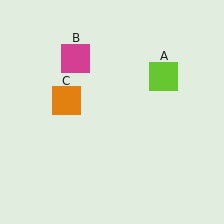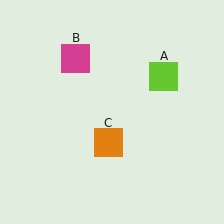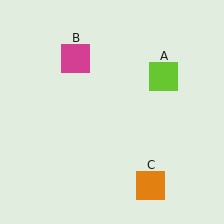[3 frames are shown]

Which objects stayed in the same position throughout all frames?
Lime square (object A) and magenta square (object B) remained stationary.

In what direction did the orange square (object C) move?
The orange square (object C) moved down and to the right.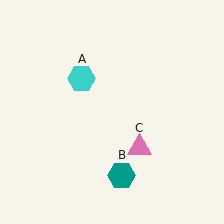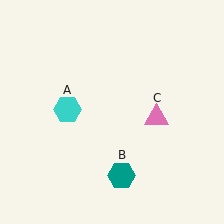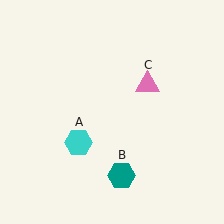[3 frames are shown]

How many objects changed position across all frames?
2 objects changed position: cyan hexagon (object A), pink triangle (object C).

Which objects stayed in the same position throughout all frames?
Teal hexagon (object B) remained stationary.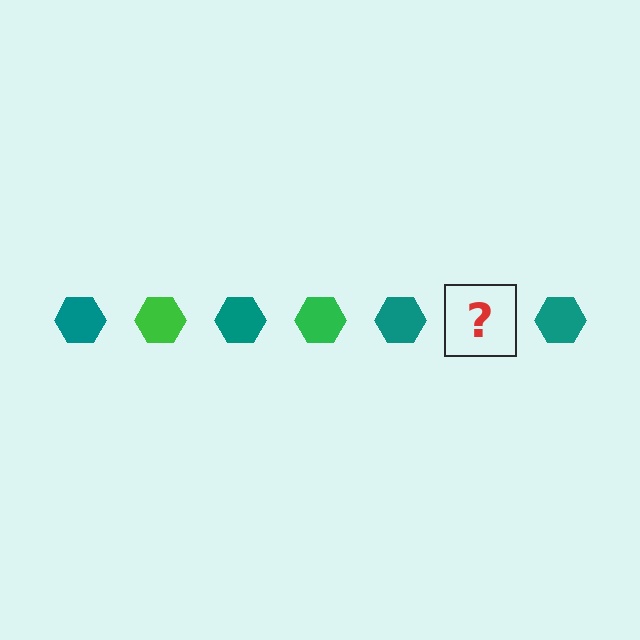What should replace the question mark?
The question mark should be replaced with a green hexagon.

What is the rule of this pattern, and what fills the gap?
The rule is that the pattern cycles through teal, green hexagons. The gap should be filled with a green hexagon.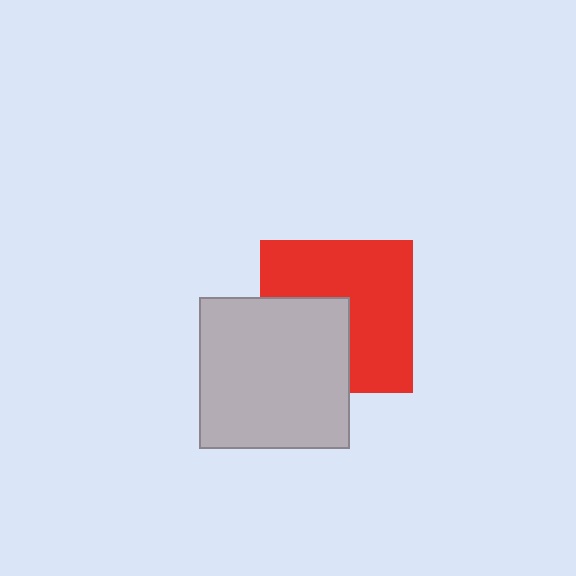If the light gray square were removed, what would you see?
You would see the complete red square.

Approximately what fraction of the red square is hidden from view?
Roughly 36% of the red square is hidden behind the light gray square.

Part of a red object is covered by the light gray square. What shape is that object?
It is a square.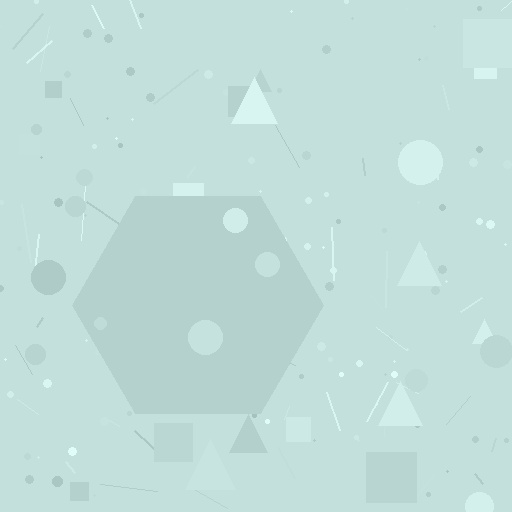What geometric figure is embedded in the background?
A hexagon is embedded in the background.